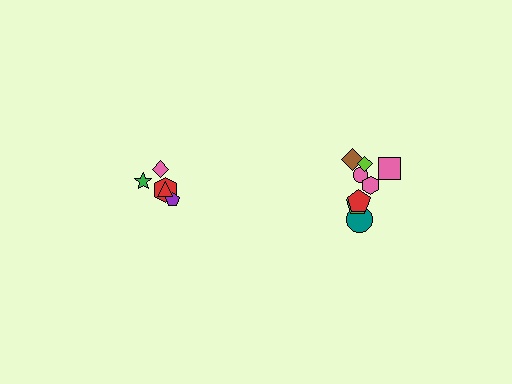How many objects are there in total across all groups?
There are 13 objects.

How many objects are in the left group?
There are 5 objects.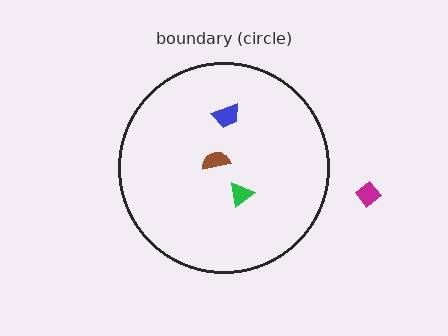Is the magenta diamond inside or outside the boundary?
Outside.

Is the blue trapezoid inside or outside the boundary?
Inside.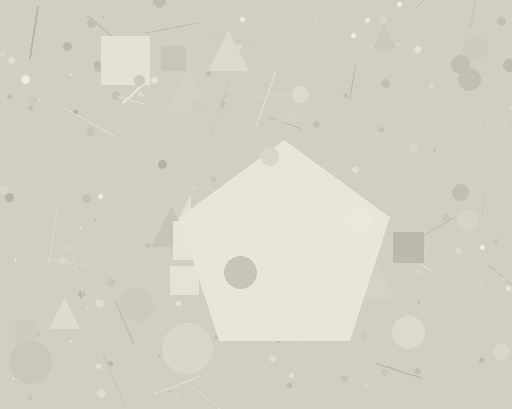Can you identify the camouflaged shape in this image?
The camouflaged shape is a pentagon.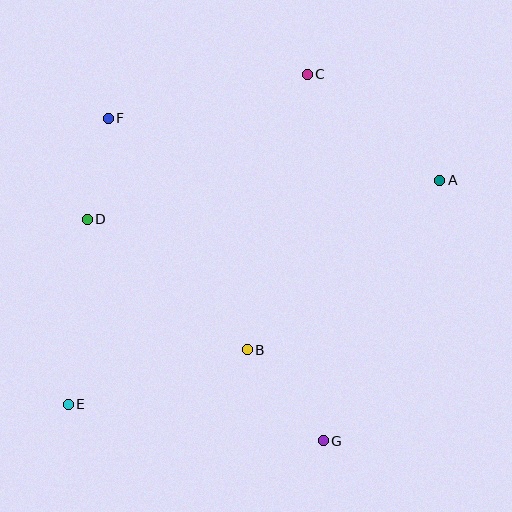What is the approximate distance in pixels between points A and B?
The distance between A and B is approximately 256 pixels.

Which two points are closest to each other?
Points D and F are closest to each other.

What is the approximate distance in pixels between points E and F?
The distance between E and F is approximately 289 pixels.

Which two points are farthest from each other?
Points A and E are farthest from each other.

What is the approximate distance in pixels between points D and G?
The distance between D and G is approximately 324 pixels.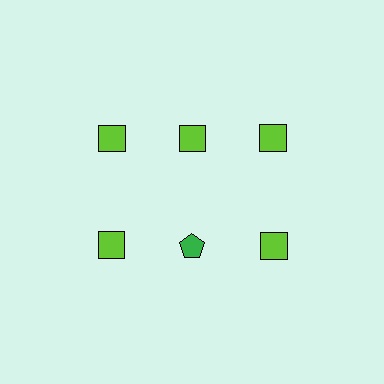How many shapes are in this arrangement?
There are 6 shapes arranged in a grid pattern.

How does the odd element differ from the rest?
It differs in both color (green instead of lime) and shape (pentagon instead of square).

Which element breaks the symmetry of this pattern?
The green pentagon in the second row, second from left column breaks the symmetry. All other shapes are lime squares.